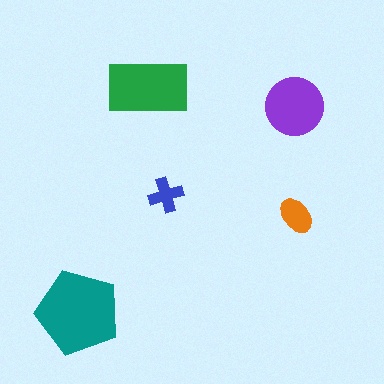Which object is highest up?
The green rectangle is topmost.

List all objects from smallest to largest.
The blue cross, the orange ellipse, the purple circle, the green rectangle, the teal pentagon.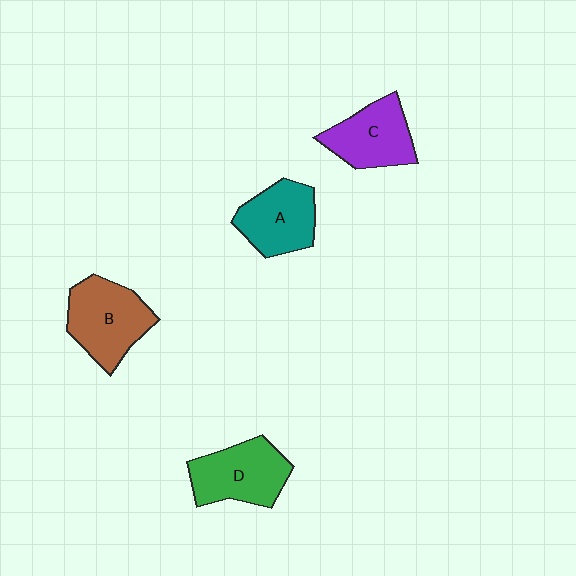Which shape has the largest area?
Shape B (brown).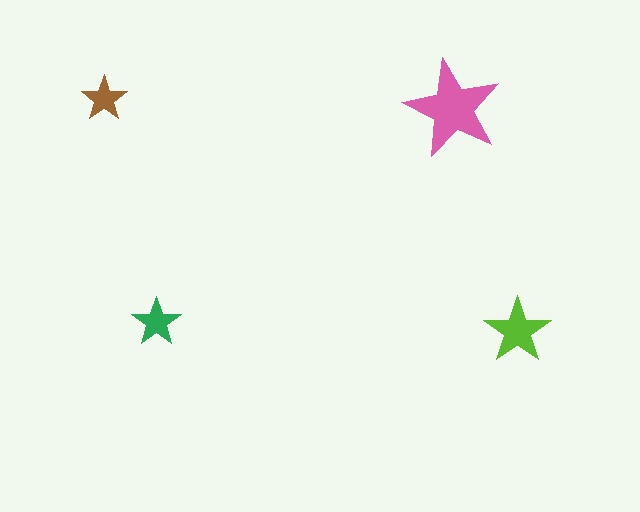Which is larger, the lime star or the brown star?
The lime one.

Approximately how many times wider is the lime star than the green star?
About 1.5 times wider.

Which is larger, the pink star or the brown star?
The pink one.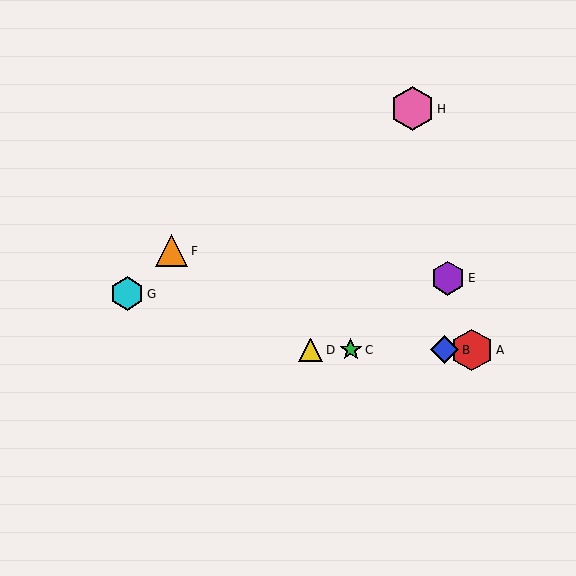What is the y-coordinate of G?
Object G is at y≈294.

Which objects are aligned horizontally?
Objects A, B, C, D are aligned horizontally.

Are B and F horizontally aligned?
No, B is at y≈350 and F is at y≈251.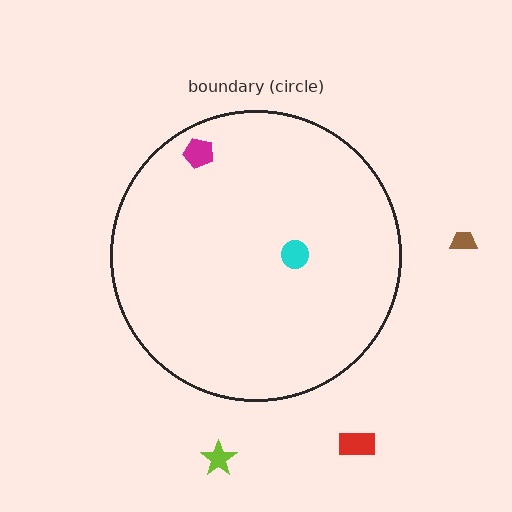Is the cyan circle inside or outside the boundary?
Inside.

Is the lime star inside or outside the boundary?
Outside.